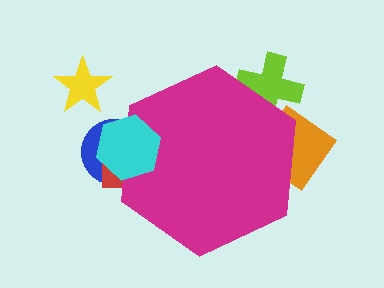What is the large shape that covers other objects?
A magenta hexagon.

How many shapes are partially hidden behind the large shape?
4 shapes are partially hidden.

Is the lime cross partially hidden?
Yes, the lime cross is partially hidden behind the magenta hexagon.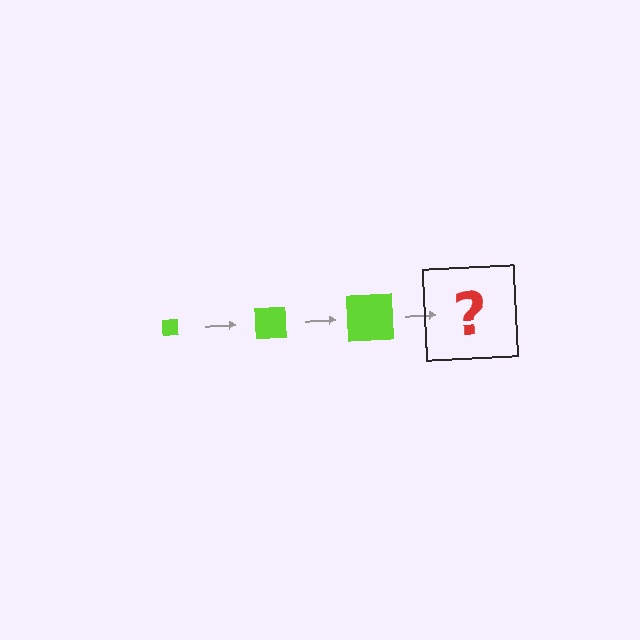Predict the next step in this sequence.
The next step is a lime square, larger than the previous one.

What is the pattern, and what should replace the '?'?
The pattern is that the square gets progressively larger each step. The '?' should be a lime square, larger than the previous one.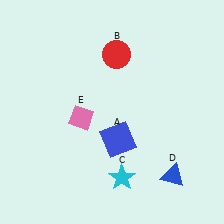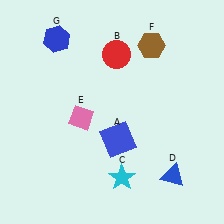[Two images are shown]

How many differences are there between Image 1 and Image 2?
There are 2 differences between the two images.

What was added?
A brown hexagon (F), a blue hexagon (G) were added in Image 2.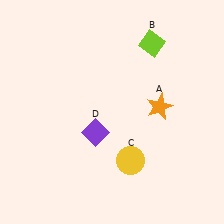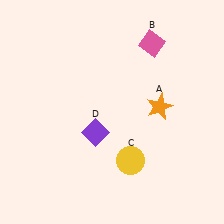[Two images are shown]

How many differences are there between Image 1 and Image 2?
There is 1 difference between the two images.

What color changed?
The diamond (B) changed from lime in Image 1 to pink in Image 2.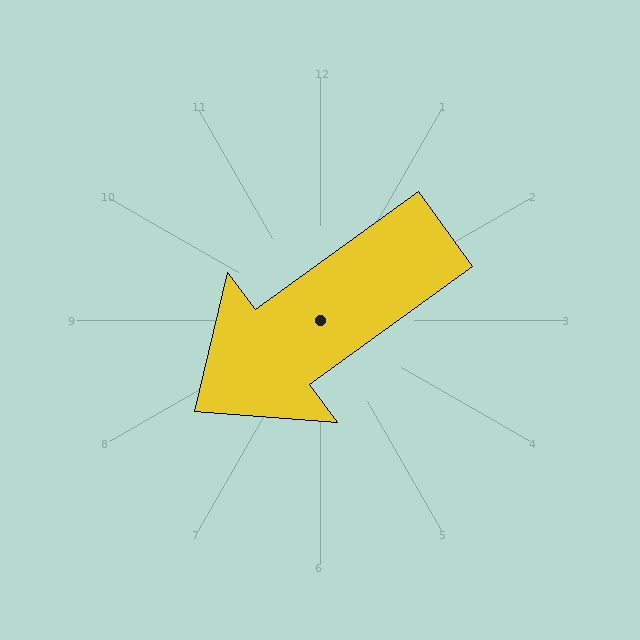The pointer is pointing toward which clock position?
Roughly 8 o'clock.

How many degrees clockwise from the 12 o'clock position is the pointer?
Approximately 234 degrees.